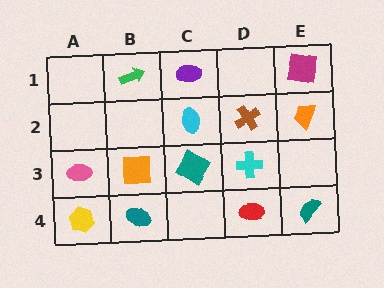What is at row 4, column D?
A red ellipse.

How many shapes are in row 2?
3 shapes.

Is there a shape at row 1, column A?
No, that cell is empty.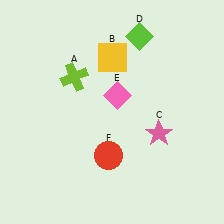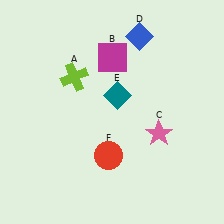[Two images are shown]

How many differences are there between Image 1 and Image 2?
There are 3 differences between the two images.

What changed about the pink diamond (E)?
In Image 1, E is pink. In Image 2, it changed to teal.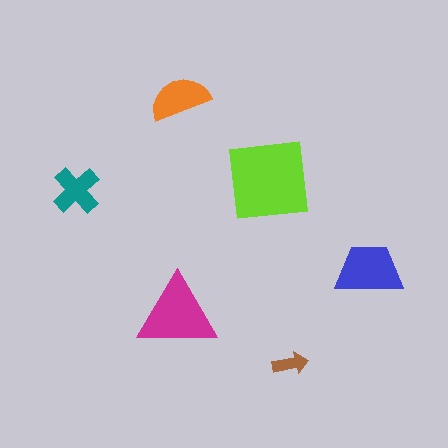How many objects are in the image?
There are 6 objects in the image.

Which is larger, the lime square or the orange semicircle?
The lime square.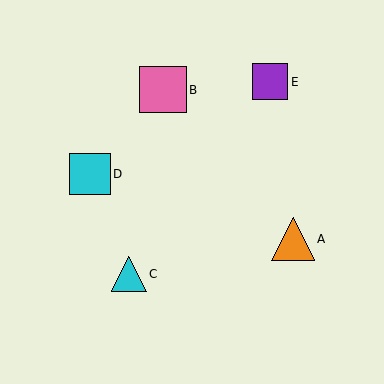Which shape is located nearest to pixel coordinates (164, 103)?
The pink square (labeled B) at (163, 90) is nearest to that location.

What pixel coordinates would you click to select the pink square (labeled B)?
Click at (163, 90) to select the pink square B.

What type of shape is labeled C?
Shape C is a cyan triangle.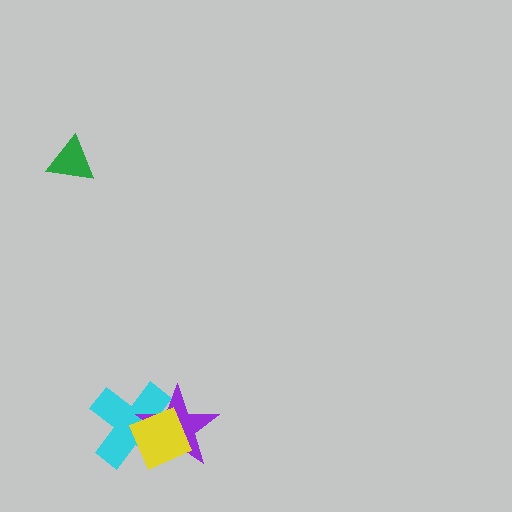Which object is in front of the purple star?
The yellow diamond is in front of the purple star.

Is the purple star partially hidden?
Yes, it is partially covered by another shape.